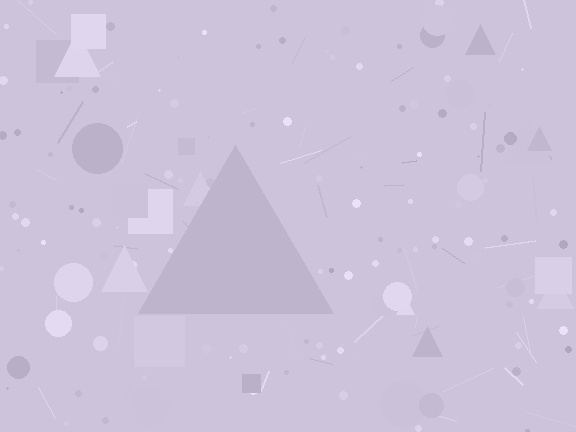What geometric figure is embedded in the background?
A triangle is embedded in the background.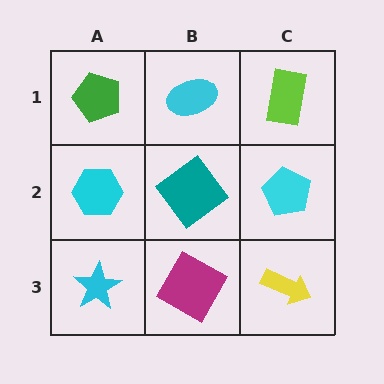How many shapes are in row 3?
3 shapes.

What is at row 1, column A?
A green pentagon.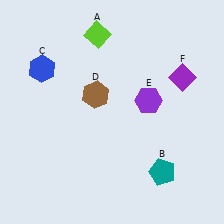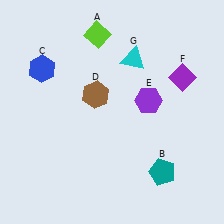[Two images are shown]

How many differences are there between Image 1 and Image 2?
There is 1 difference between the two images.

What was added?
A cyan triangle (G) was added in Image 2.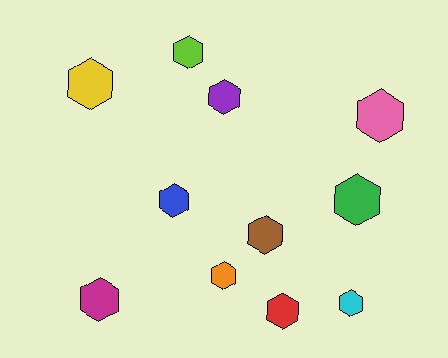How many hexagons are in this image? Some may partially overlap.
There are 11 hexagons.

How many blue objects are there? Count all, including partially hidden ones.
There is 1 blue object.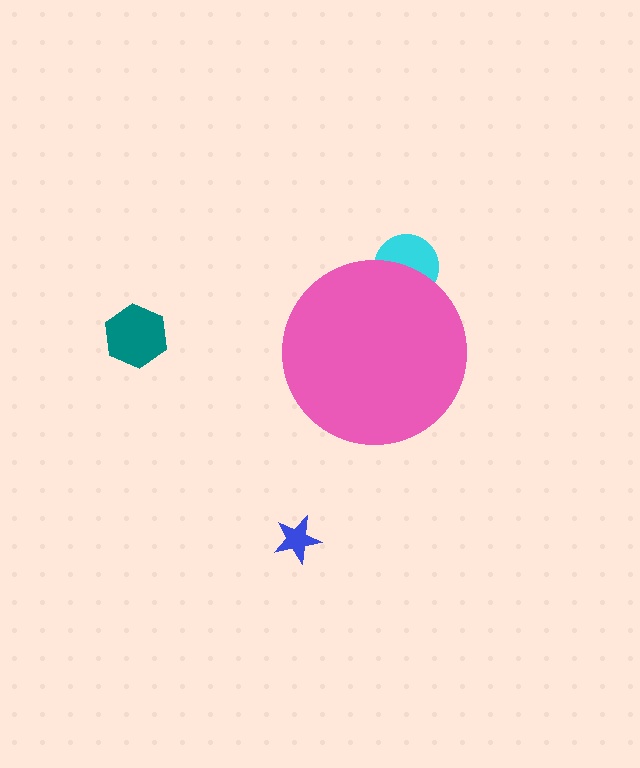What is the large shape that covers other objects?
A pink circle.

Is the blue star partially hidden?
No, the blue star is fully visible.